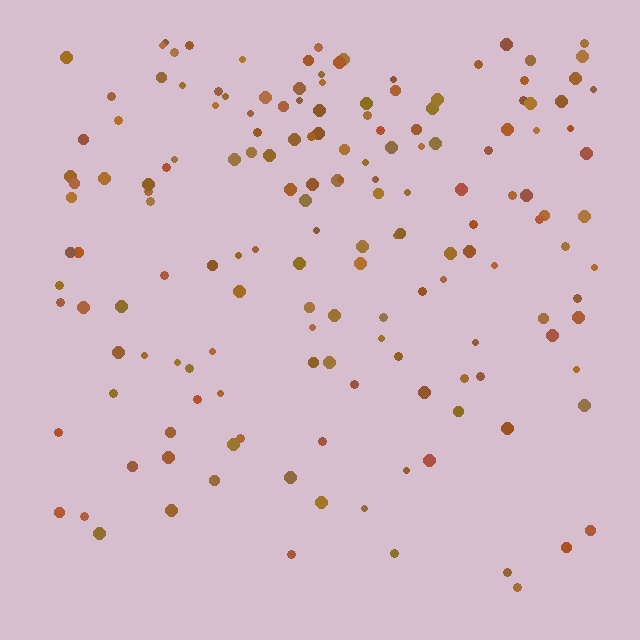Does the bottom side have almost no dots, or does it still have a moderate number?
Still a moderate number, just noticeably fewer than the top.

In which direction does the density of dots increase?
From bottom to top, with the top side densest.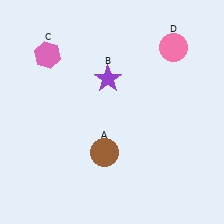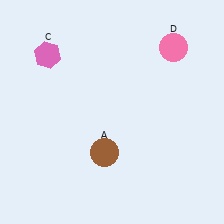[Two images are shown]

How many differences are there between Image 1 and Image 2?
There is 1 difference between the two images.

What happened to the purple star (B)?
The purple star (B) was removed in Image 2. It was in the top-left area of Image 1.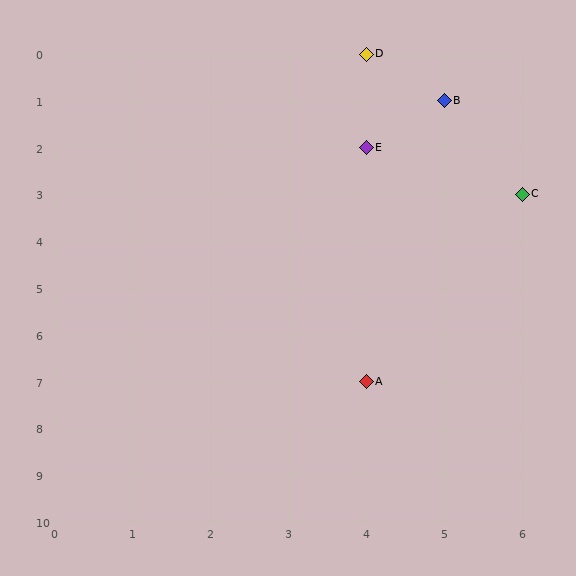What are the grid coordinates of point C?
Point C is at grid coordinates (6, 3).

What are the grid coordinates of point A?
Point A is at grid coordinates (4, 7).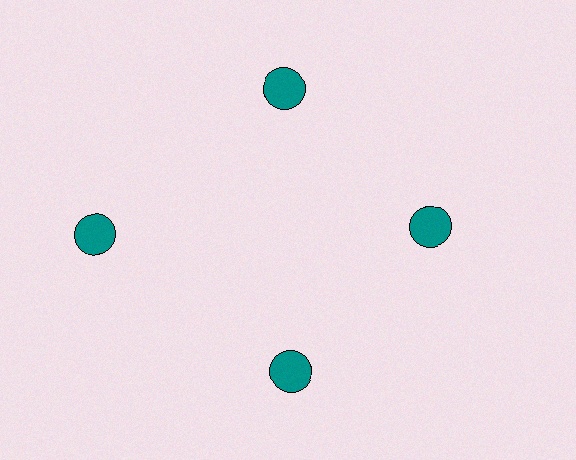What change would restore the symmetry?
The symmetry would be restored by moving it inward, back onto the ring so that all 4 circles sit at equal angles and equal distance from the center.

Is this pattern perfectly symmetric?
No. The 4 teal circles are arranged in a ring, but one element near the 9 o'clock position is pushed outward from the center, breaking the 4-fold rotational symmetry.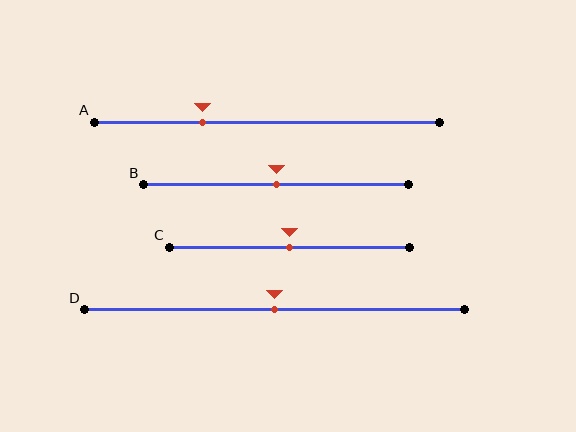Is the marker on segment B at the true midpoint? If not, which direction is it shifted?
Yes, the marker on segment B is at the true midpoint.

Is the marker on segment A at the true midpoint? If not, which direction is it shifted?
No, the marker on segment A is shifted to the left by about 19% of the segment length.